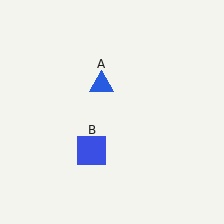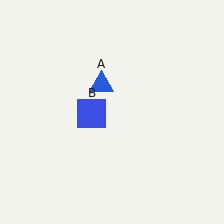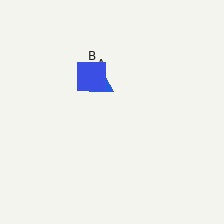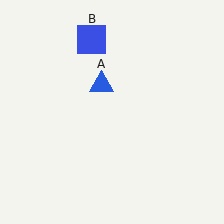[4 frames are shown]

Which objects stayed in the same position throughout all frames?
Blue triangle (object A) remained stationary.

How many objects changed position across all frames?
1 object changed position: blue square (object B).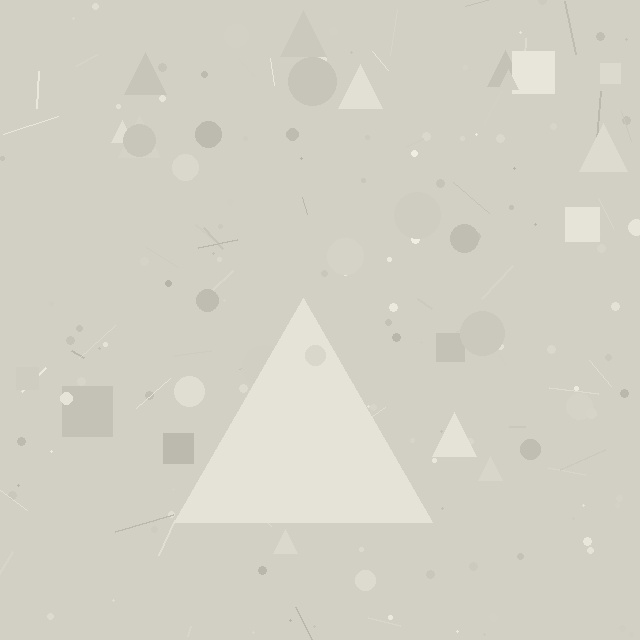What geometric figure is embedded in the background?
A triangle is embedded in the background.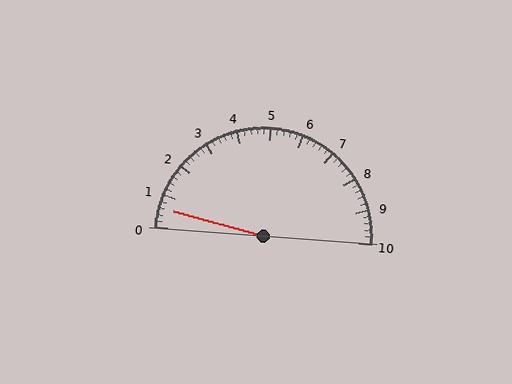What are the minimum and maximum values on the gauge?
The gauge ranges from 0 to 10.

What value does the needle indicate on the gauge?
The needle indicates approximately 0.6.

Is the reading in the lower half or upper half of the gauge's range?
The reading is in the lower half of the range (0 to 10).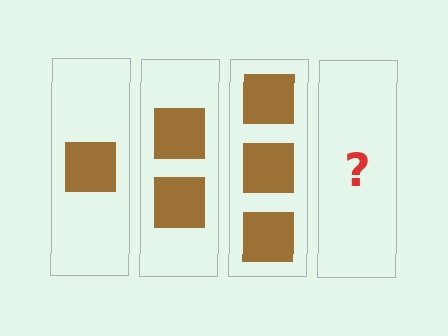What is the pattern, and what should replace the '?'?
The pattern is that each step adds one more square. The '?' should be 4 squares.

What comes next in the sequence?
The next element should be 4 squares.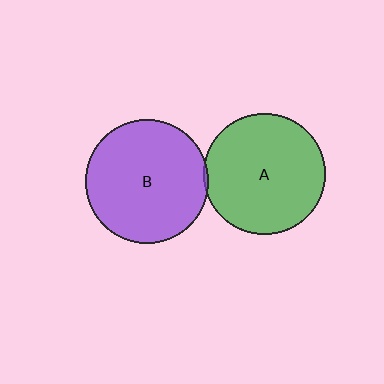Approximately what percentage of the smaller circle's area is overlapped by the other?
Approximately 5%.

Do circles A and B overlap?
Yes.